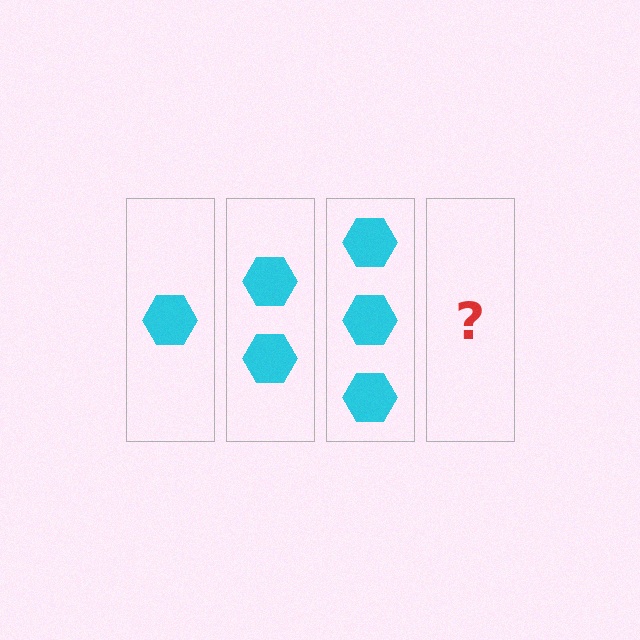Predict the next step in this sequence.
The next step is 4 hexagons.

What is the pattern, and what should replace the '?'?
The pattern is that each step adds one more hexagon. The '?' should be 4 hexagons.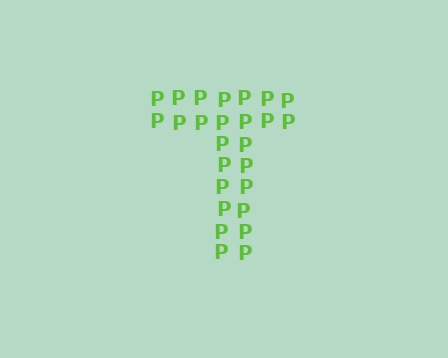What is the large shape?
The large shape is the letter T.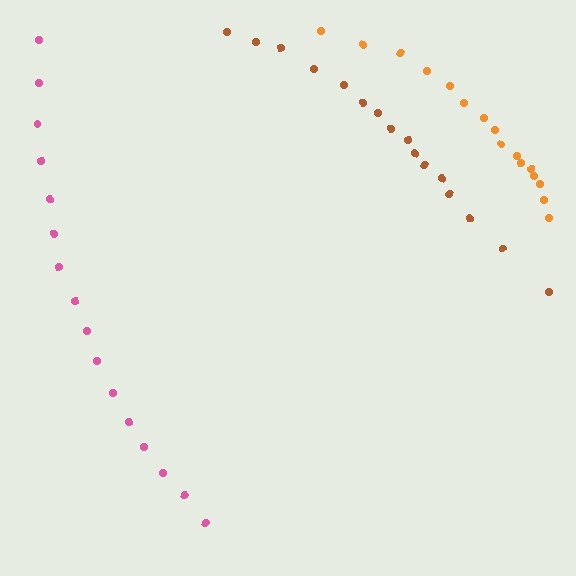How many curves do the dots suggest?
There are 3 distinct paths.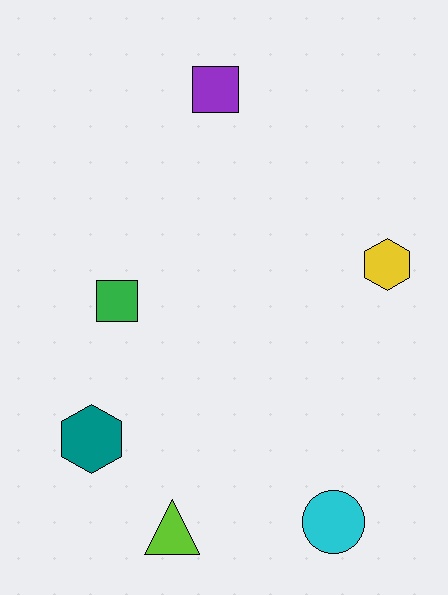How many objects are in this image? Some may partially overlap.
There are 6 objects.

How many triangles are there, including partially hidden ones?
There is 1 triangle.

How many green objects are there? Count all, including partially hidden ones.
There is 1 green object.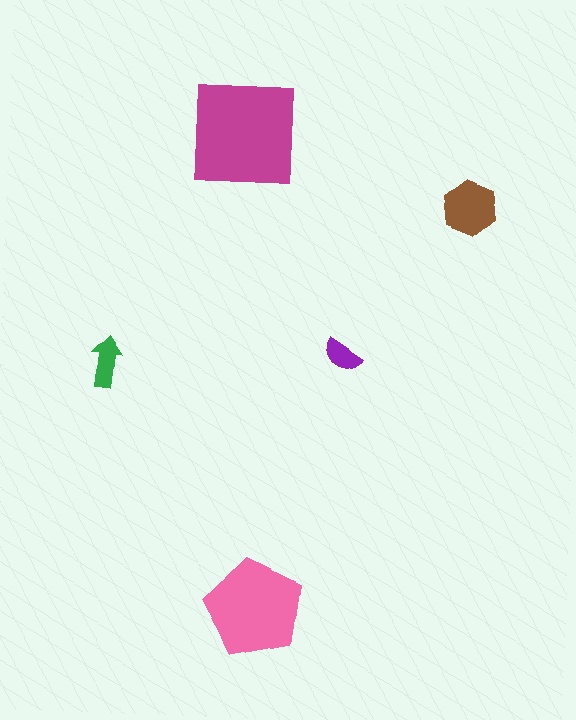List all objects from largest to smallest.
The magenta square, the pink pentagon, the brown hexagon, the green arrow, the purple semicircle.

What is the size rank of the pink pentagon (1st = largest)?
2nd.